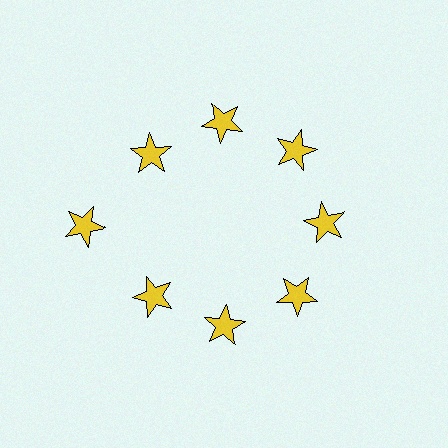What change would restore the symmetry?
The symmetry would be restored by moving it inward, back onto the ring so that all 8 stars sit at equal angles and equal distance from the center.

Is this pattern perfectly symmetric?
No. The 8 yellow stars are arranged in a ring, but one element near the 9 o'clock position is pushed outward from the center, breaking the 8-fold rotational symmetry.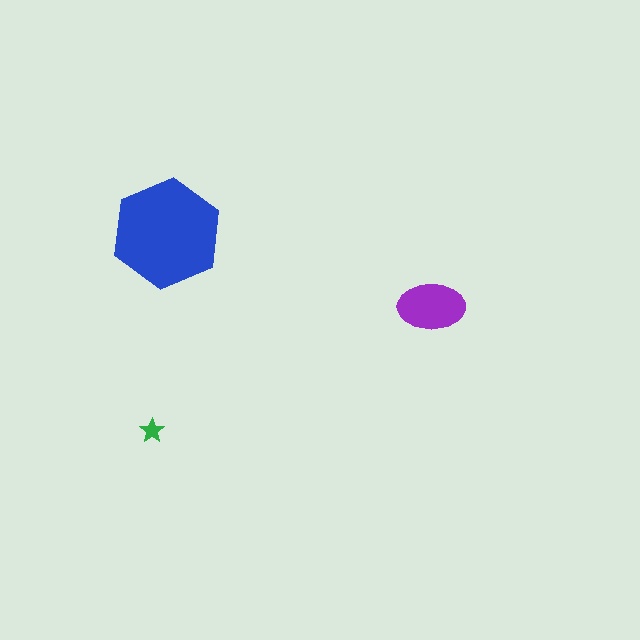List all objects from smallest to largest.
The green star, the purple ellipse, the blue hexagon.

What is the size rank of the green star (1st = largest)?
3rd.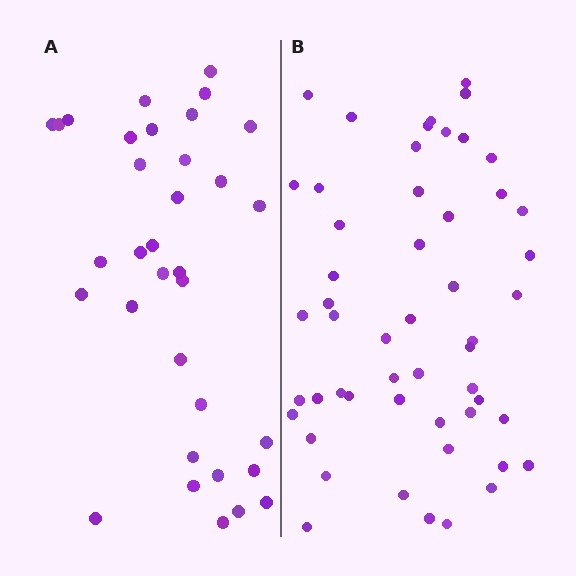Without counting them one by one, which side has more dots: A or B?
Region B (the right region) has more dots.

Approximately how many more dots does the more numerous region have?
Region B has approximately 20 more dots than region A.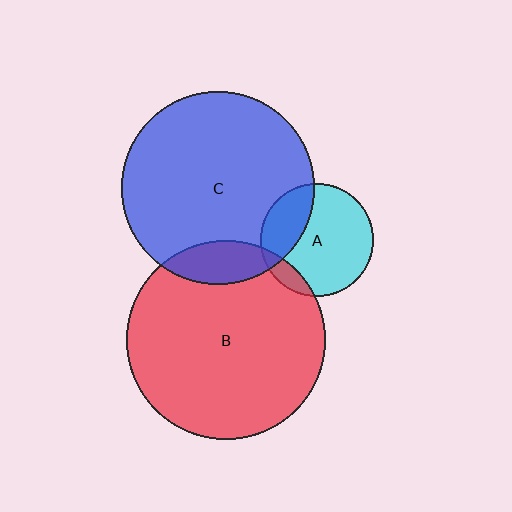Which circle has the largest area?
Circle B (red).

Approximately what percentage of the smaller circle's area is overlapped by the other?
Approximately 10%.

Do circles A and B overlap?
Yes.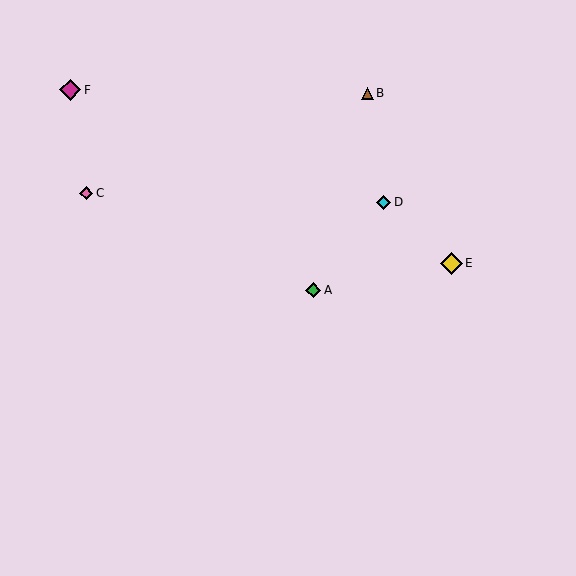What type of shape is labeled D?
Shape D is a cyan diamond.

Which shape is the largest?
The yellow diamond (labeled E) is the largest.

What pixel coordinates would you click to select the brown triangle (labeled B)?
Click at (367, 93) to select the brown triangle B.